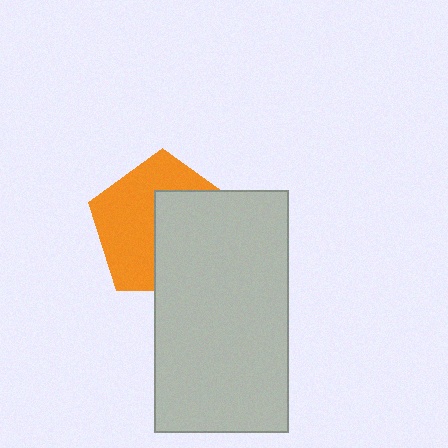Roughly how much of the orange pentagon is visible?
About half of it is visible (roughly 51%).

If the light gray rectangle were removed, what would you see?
You would see the complete orange pentagon.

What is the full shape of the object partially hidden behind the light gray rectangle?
The partially hidden object is an orange pentagon.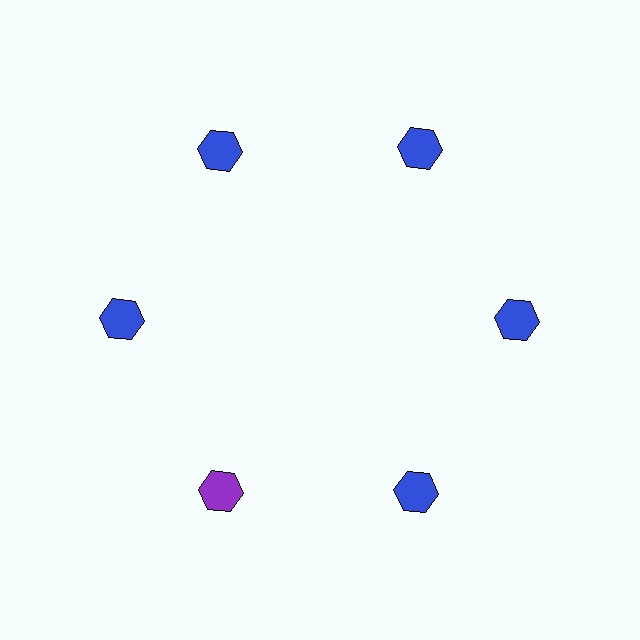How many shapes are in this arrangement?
There are 6 shapes arranged in a ring pattern.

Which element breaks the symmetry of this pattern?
The purple hexagon at roughly the 7 o'clock position breaks the symmetry. All other shapes are blue hexagons.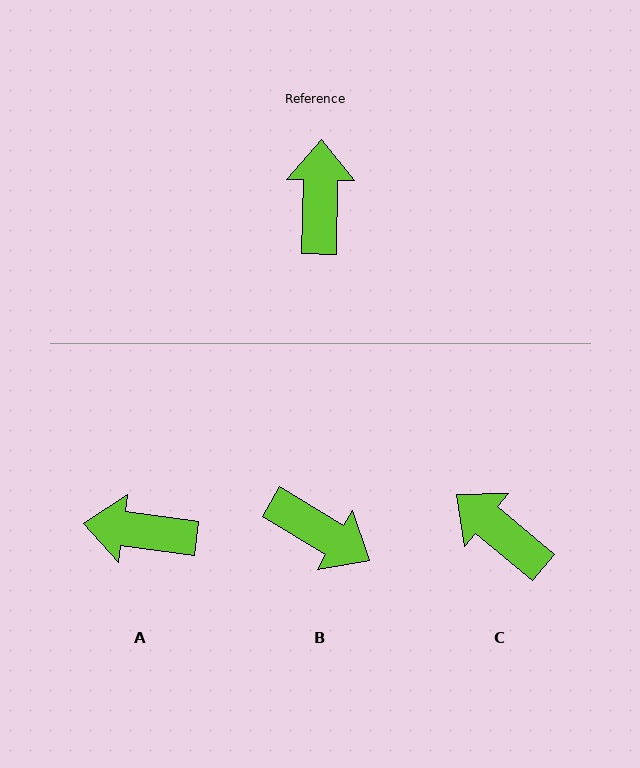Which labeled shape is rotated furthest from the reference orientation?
B, about 120 degrees away.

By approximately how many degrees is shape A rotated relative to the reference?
Approximately 83 degrees counter-clockwise.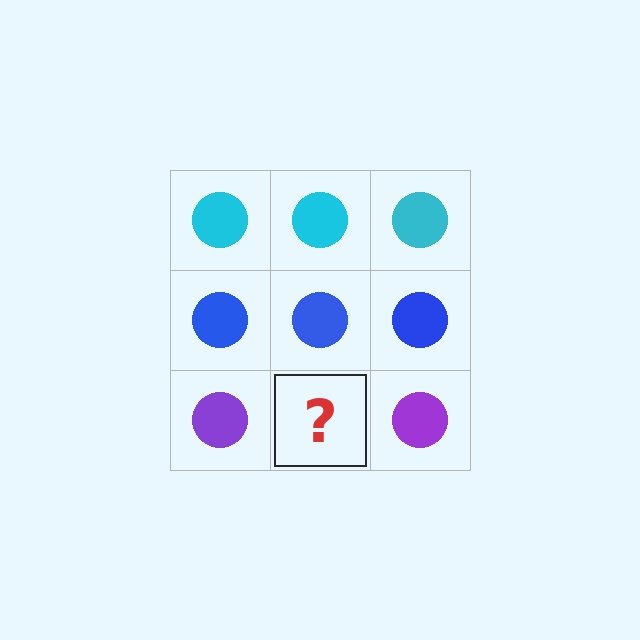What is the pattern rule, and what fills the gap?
The rule is that each row has a consistent color. The gap should be filled with a purple circle.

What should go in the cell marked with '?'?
The missing cell should contain a purple circle.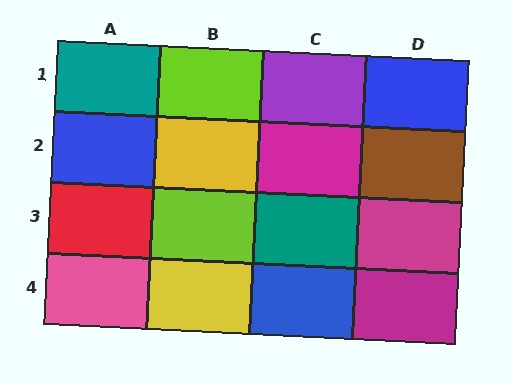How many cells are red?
1 cell is red.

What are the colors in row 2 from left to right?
Blue, yellow, magenta, brown.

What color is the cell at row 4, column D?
Magenta.